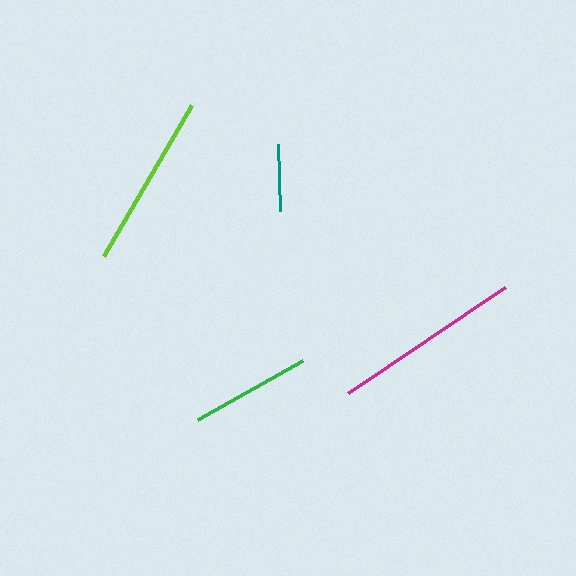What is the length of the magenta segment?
The magenta segment is approximately 190 pixels long.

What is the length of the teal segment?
The teal segment is approximately 66 pixels long.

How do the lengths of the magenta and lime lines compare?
The magenta and lime lines are approximately the same length.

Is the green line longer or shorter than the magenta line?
The magenta line is longer than the green line.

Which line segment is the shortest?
The teal line is the shortest at approximately 66 pixels.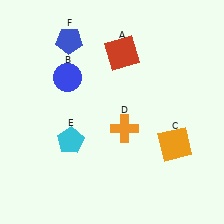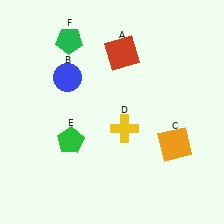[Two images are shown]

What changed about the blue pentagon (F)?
In Image 1, F is blue. In Image 2, it changed to green.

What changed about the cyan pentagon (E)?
In Image 1, E is cyan. In Image 2, it changed to green.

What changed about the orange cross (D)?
In Image 1, D is orange. In Image 2, it changed to yellow.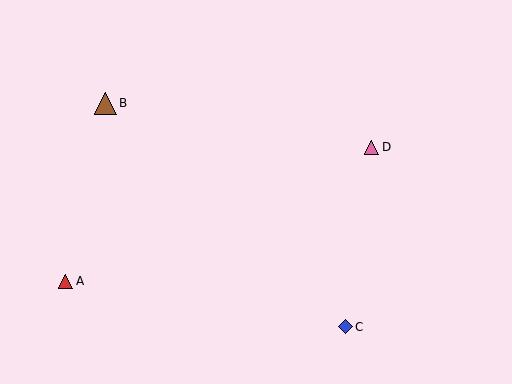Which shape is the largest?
The brown triangle (labeled B) is the largest.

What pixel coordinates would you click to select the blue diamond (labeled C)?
Click at (345, 327) to select the blue diamond C.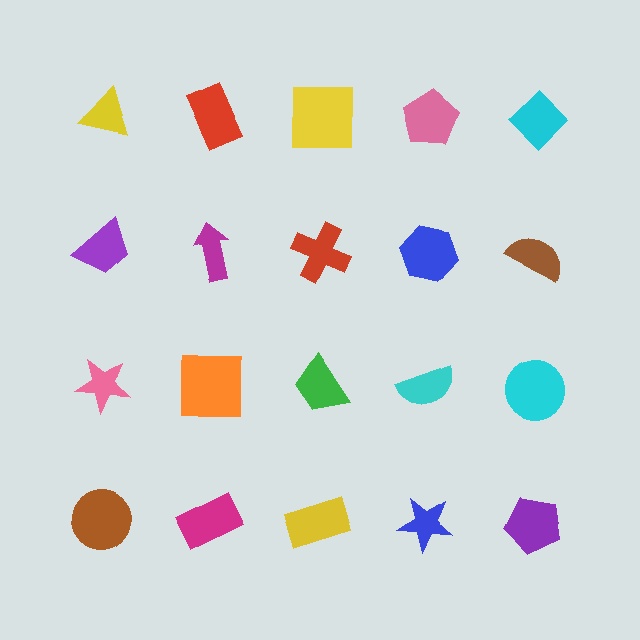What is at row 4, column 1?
A brown circle.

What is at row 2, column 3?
A red cross.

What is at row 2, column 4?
A blue hexagon.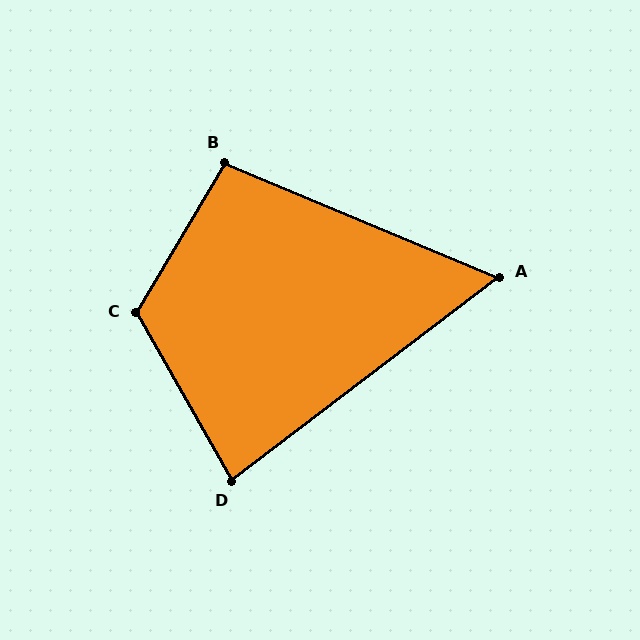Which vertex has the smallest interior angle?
A, at approximately 60 degrees.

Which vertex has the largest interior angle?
C, at approximately 120 degrees.